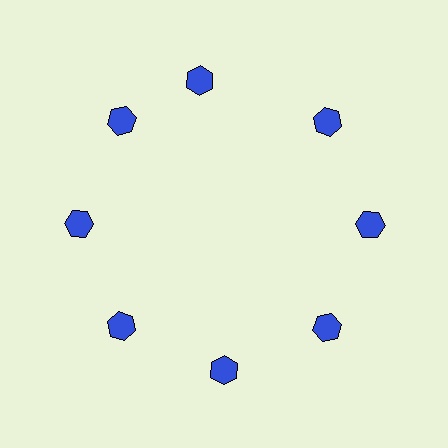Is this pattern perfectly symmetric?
No. The 8 blue hexagons are arranged in a ring, but one element near the 12 o'clock position is rotated out of alignment along the ring, breaking the 8-fold rotational symmetry.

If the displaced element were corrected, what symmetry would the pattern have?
It would have 8-fold rotational symmetry — the pattern would map onto itself every 45 degrees.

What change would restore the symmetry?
The symmetry would be restored by rotating it back into even spacing with its neighbors so that all 8 hexagons sit at equal angles and equal distance from the center.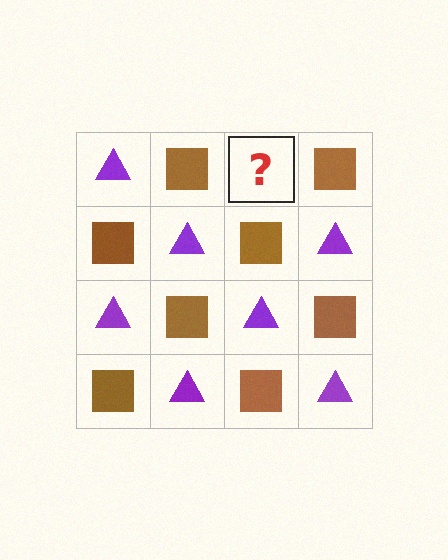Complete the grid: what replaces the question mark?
The question mark should be replaced with a purple triangle.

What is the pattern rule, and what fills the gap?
The rule is that it alternates purple triangle and brown square in a checkerboard pattern. The gap should be filled with a purple triangle.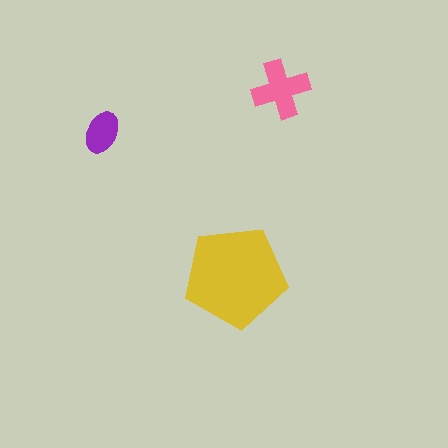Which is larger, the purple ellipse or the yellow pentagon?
The yellow pentagon.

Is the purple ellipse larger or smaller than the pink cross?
Smaller.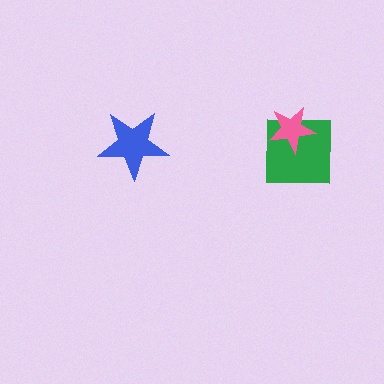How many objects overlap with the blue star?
0 objects overlap with the blue star.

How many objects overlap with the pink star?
1 object overlaps with the pink star.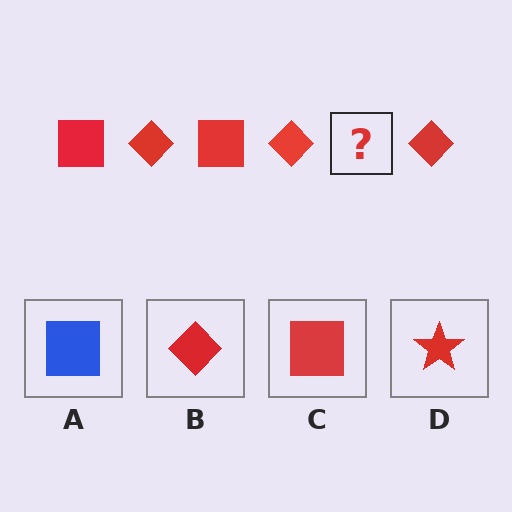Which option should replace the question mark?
Option C.